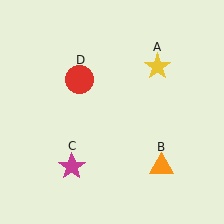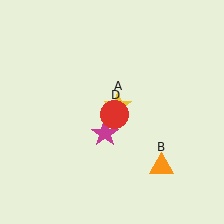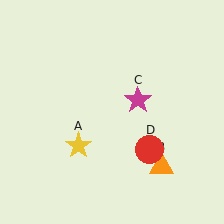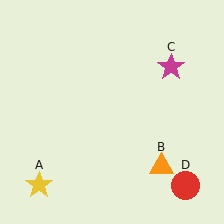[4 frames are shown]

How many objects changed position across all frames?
3 objects changed position: yellow star (object A), magenta star (object C), red circle (object D).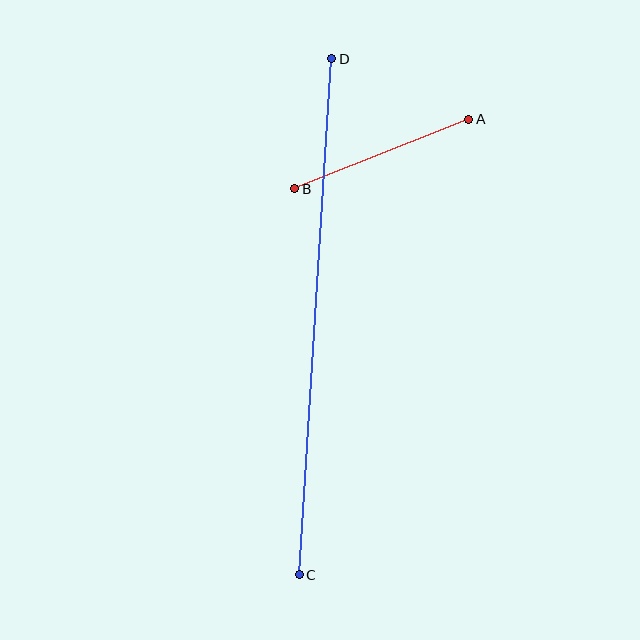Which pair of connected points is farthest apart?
Points C and D are farthest apart.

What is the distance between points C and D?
The distance is approximately 517 pixels.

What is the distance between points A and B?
The distance is approximately 188 pixels.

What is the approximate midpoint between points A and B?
The midpoint is at approximately (382, 154) pixels.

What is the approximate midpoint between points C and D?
The midpoint is at approximately (316, 317) pixels.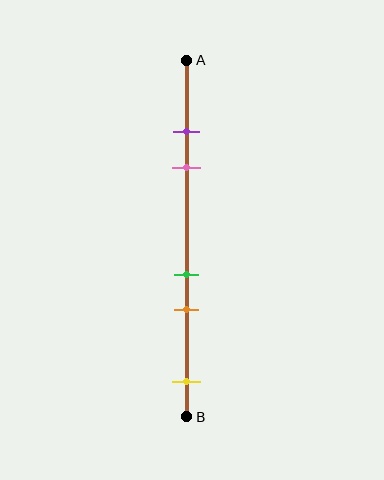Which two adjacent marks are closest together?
The purple and pink marks are the closest adjacent pair.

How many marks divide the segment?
There are 5 marks dividing the segment.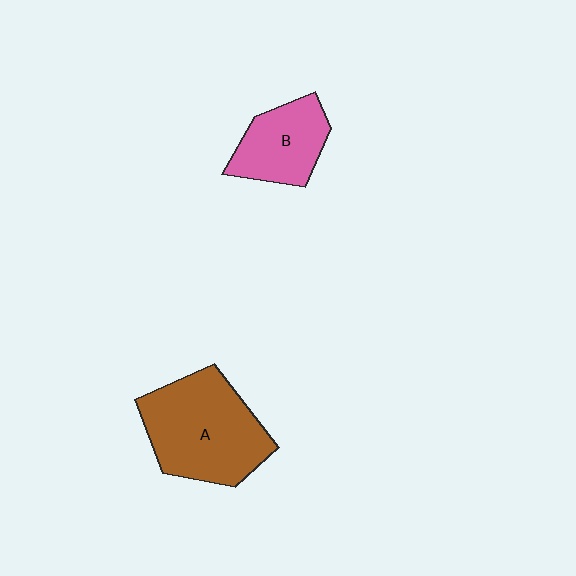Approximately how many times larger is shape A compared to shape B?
Approximately 1.7 times.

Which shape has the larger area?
Shape A (brown).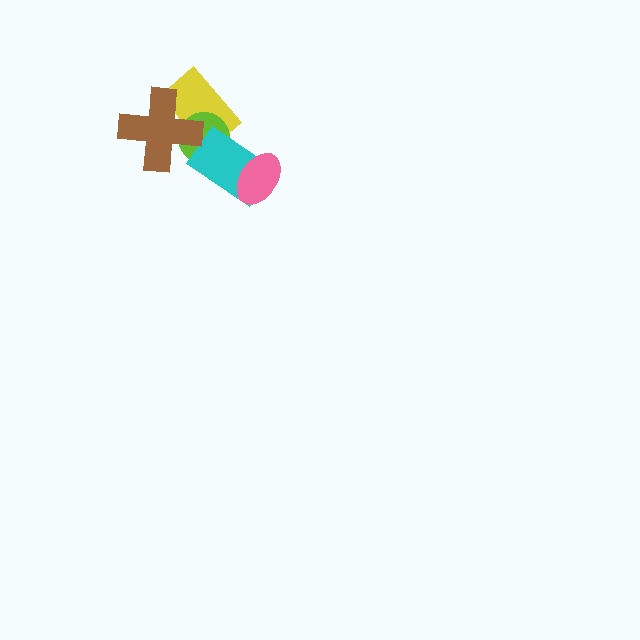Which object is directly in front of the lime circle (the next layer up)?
The cyan rectangle is directly in front of the lime circle.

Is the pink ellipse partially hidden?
No, no other shape covers it.